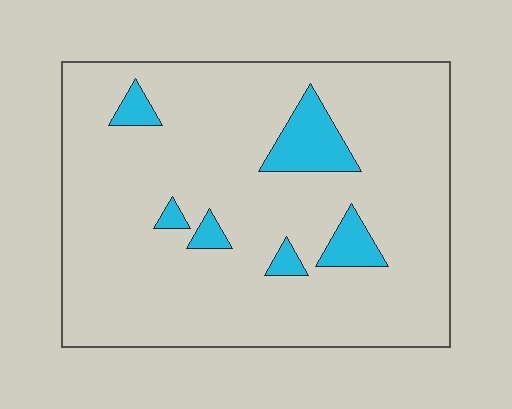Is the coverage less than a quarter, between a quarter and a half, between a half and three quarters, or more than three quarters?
Less than a quarter.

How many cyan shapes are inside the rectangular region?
6.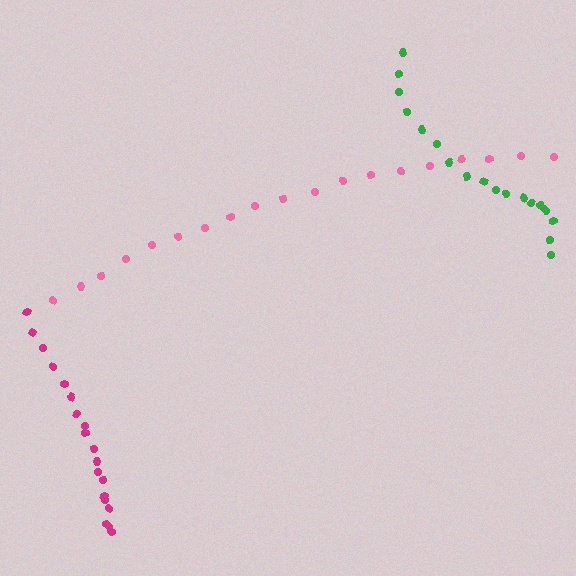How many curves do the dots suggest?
There are 3 distinct paths.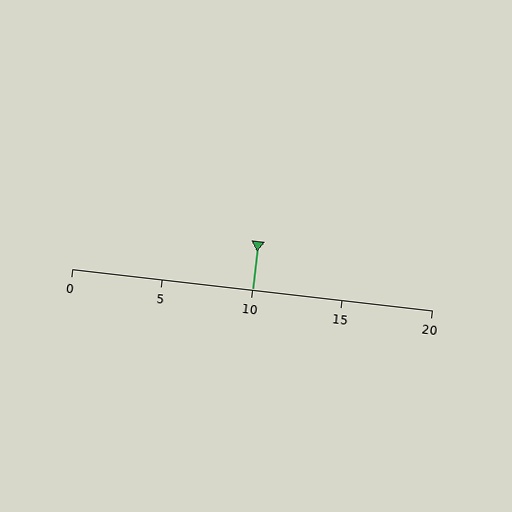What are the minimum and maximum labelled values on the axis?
The axis runs from 0 to 20.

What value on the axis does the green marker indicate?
The marker indicates approximately 10.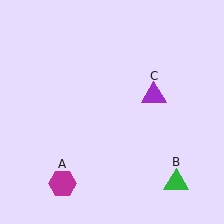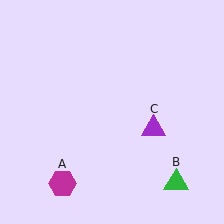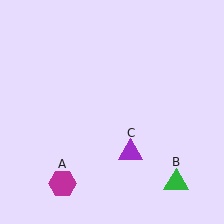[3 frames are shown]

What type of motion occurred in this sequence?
The purple triangle (object C) rotated clockwise around the center of the scene.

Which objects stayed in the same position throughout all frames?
Magenta hexagon (object A) and green triangle (object B) remained stationary.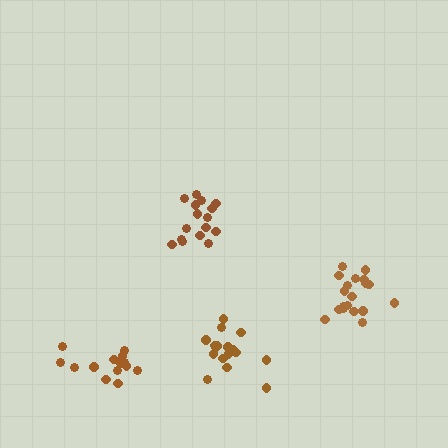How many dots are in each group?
Group 1: 16 dots, Group 2: 14 dots, Group 3: 18 dots, Group 4: 19 dots (67 total).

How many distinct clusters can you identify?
There are 4 distinct clusters.